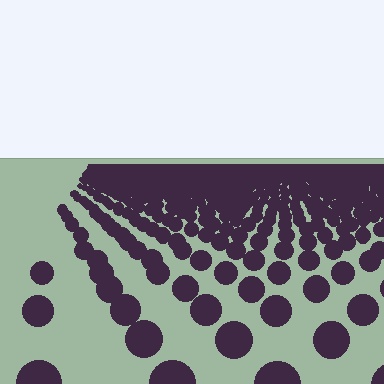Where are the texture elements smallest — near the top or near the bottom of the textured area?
Near the top.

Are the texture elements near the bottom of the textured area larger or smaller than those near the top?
Larger. Near the bottom, elements are closer to the viewer and appear at a bigger on-screen size.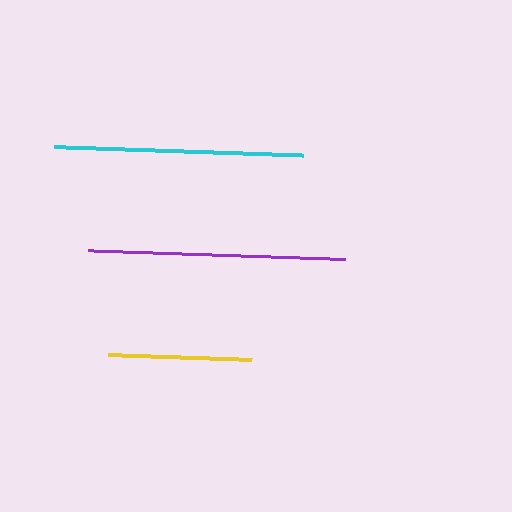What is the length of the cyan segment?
The cyan segment is approximately 251 pixels long.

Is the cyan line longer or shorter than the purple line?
The purple line is longer than the cyan line.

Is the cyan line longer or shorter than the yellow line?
The cyan line is longer than the yellow line.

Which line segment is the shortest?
The yellow line is the shortest at approximately 144 pixels.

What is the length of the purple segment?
The purple segment is approximately 257 pixels long.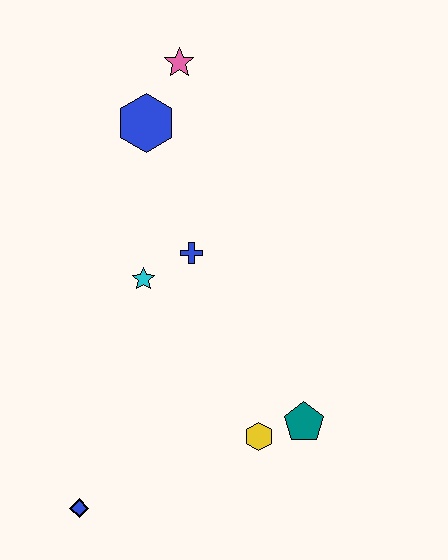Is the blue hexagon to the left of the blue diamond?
No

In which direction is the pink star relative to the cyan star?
The pink star is above the cyan star.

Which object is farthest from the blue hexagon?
The blue diamond is farthest from the blue hexagon.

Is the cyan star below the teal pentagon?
No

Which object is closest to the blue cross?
The cyan star is closest to the blue cross.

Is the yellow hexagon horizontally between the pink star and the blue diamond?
No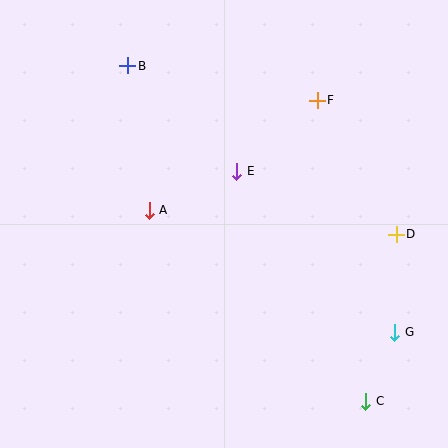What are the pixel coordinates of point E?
Point E is at (237, 171).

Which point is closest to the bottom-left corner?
Point A is closest to the bottom-left corner.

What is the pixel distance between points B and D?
The distance between B and D is 317 pixels.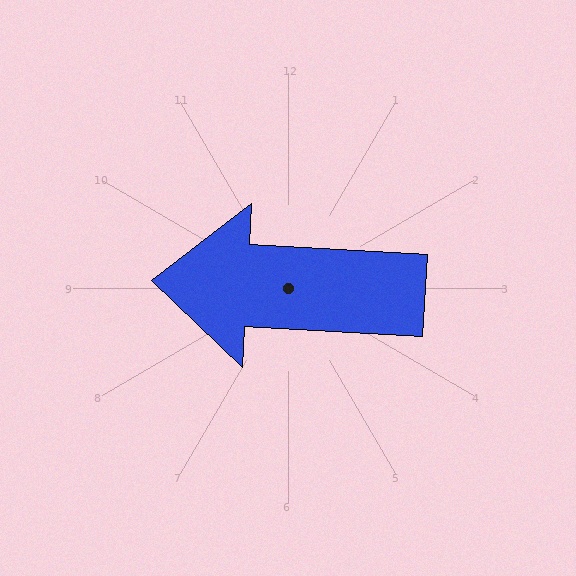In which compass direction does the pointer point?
West.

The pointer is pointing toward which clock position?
Roughly 9 o'clock.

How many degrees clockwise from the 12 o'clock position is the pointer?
Approximately 273 degrees.